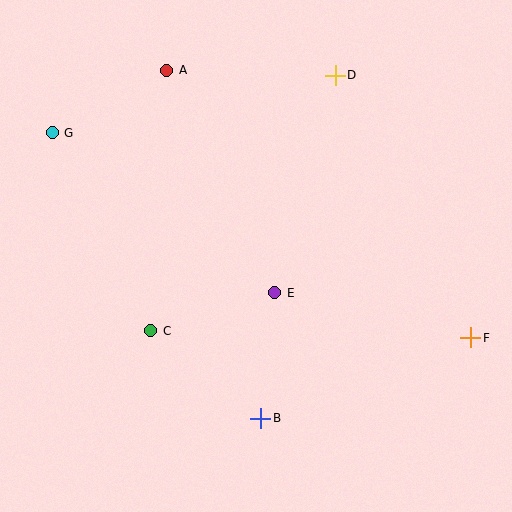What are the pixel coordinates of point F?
Point F is at (471, 338).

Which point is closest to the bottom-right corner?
Point F is closest to the bottom-right corner.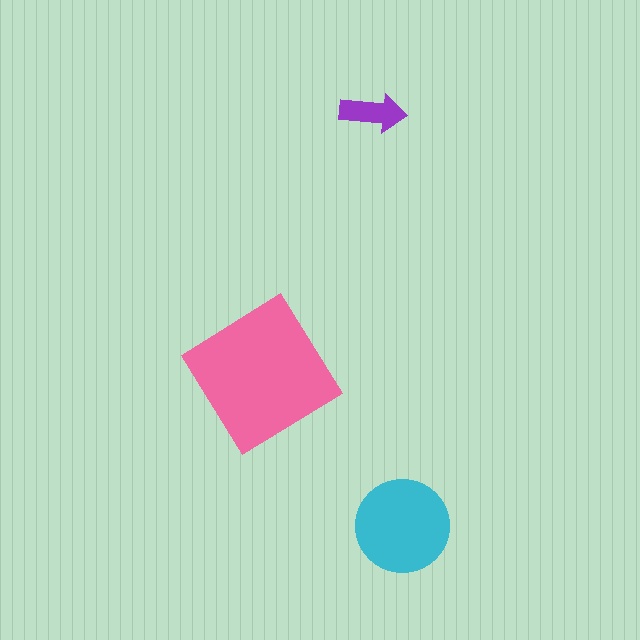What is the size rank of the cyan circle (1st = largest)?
2nd.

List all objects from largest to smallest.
The pink diamond, the cyan circle, the purple arrow.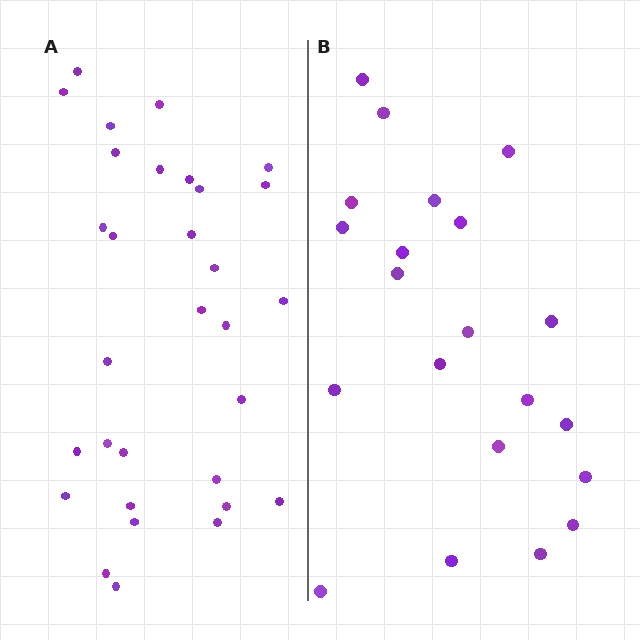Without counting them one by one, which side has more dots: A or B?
Region A (the left region) has more dots.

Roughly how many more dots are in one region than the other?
Region A has roughly 10 or so more dots than region B.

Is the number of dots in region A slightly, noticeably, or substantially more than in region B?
Region A has substantially more. The ratio is roughly 1.5 to 1.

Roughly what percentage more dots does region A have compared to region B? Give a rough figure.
About 50% more.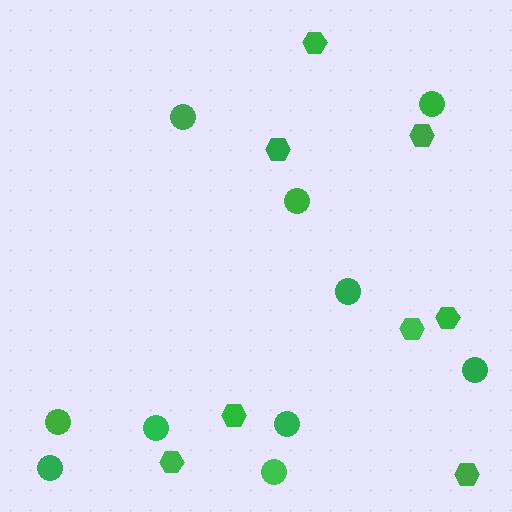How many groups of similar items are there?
There are 2 groups: one group of circles (10) and one group of hexagons (8).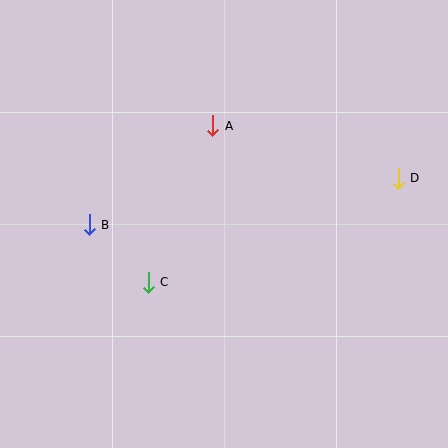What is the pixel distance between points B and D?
The distance between B and D is 312 pixels.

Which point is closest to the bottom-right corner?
Point D is closest to the bottom-right corner.